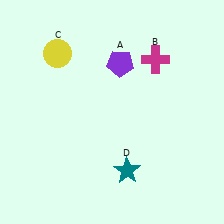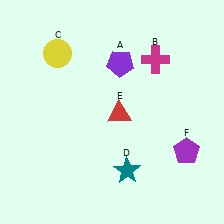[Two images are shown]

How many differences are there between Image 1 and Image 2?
There are 2 differences between the two images.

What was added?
A red triangle (E), a purple pentagon (F) were added in Image 2.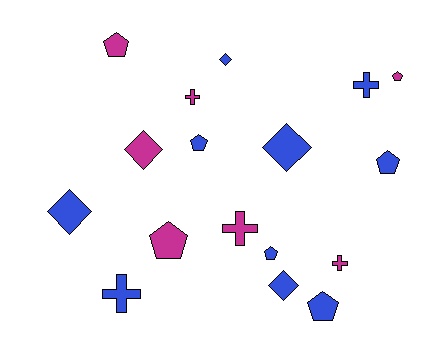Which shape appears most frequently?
Pentagon, with 7 objects.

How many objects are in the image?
There are 17 objects.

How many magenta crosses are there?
There are 3 magenta crosses.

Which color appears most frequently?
Blue, with 10 objects.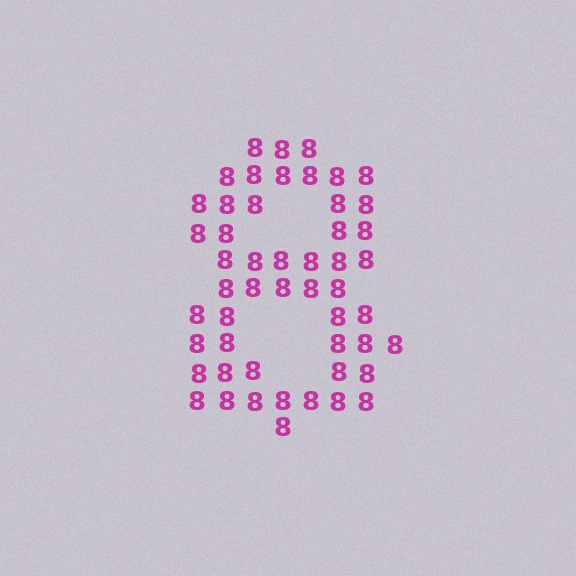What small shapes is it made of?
It is made of small digit 8's.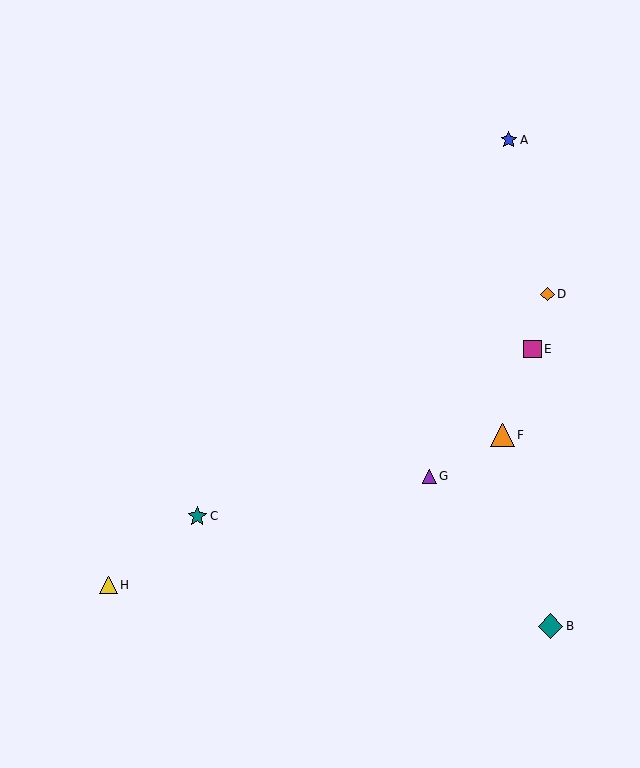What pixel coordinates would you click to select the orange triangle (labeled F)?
Click at (503, 435) to select the orange triangle F.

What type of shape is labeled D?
Shape D is an orange diamond.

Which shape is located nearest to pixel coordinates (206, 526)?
The teal star (labeled C) at (197, 516) is nearest to that location.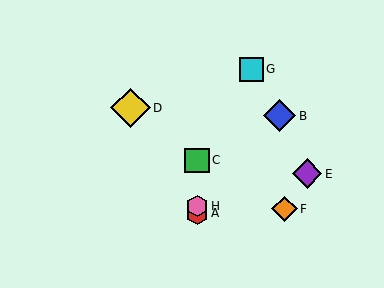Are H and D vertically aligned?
No, H is at x≈197 and D is at x≈131.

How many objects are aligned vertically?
3 objects (A, C, H) are aligned vertically.